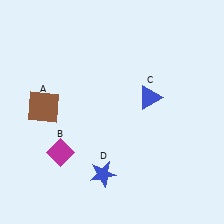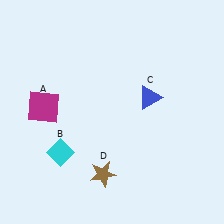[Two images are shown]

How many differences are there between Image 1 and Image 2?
There are 3 differences between the two images.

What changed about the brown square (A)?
In Image 1, A is brown. In Image 2, it changed to magenta.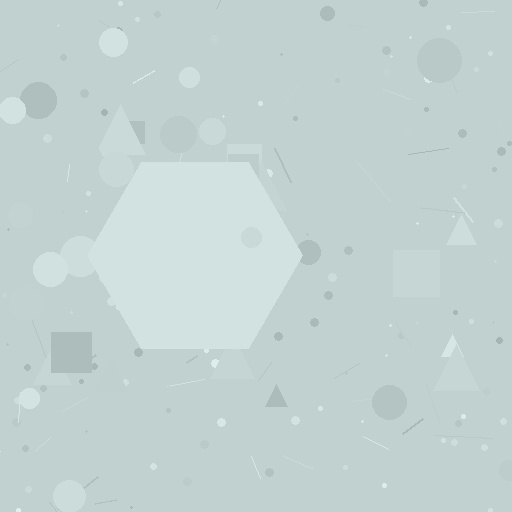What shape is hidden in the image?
A hexagon is hidden in the image.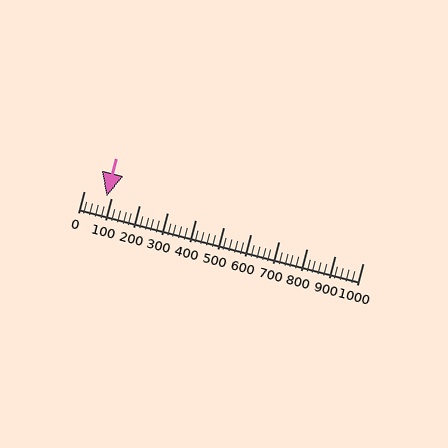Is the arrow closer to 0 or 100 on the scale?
The arrow is closer to 100.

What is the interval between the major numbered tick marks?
The major tick marks are spaced 100 units apart.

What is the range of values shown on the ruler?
The ruler shows values from 0 to 1000.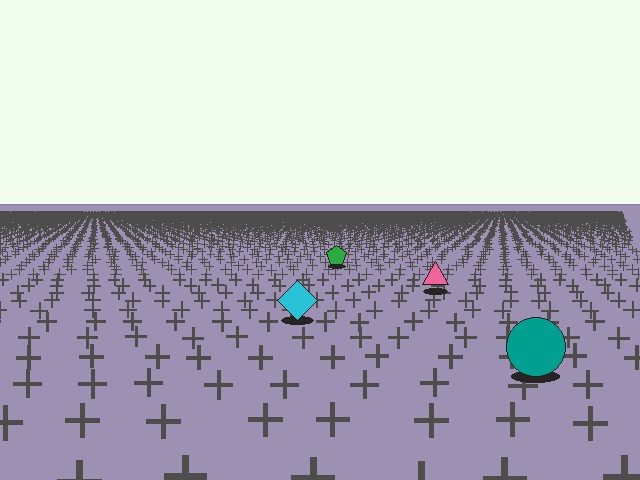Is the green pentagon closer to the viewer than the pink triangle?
No. The pink triangle is closer — you can tell from the texture gradient: the ground texture is coarser near it.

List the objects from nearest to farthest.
From nearest to farthest: the teal circle, the cyan diamond, the pink triangle, the green pentagon.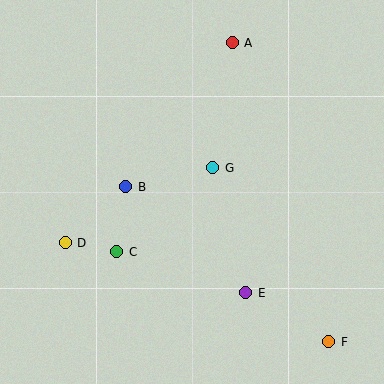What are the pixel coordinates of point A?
Point A is at (232, 43).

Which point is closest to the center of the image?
Point G at (213, 168) is closest to the center.